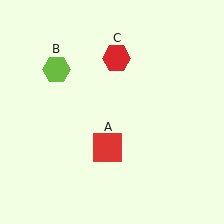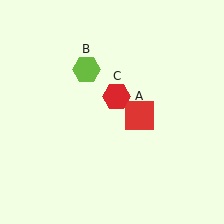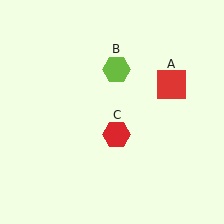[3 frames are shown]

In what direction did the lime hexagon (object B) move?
The lime hexagon (object B) moved right.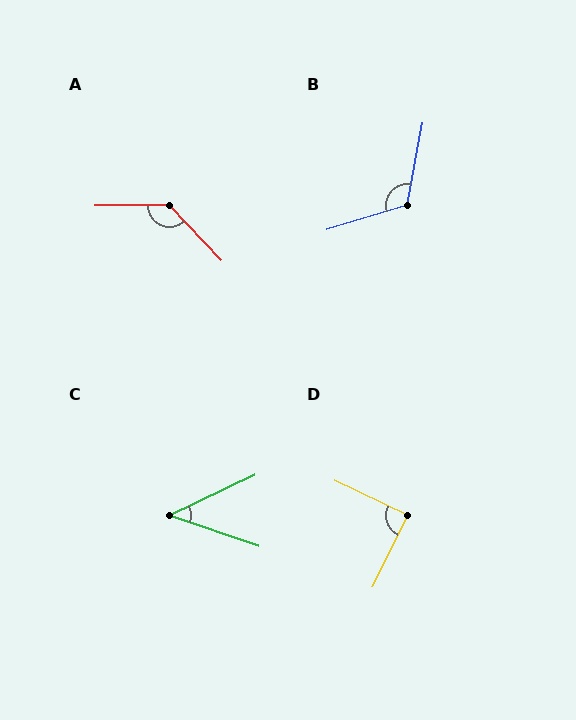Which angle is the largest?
A, at approximately 133 degrees.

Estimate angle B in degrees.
Approximately 118 degrees.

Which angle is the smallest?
C, at approximately 44 degrees.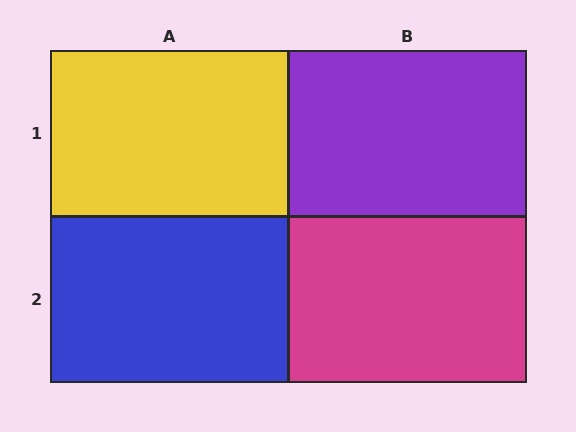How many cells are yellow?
1 cell is yellow.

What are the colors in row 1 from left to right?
Yellow, purple.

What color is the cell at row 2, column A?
Blue.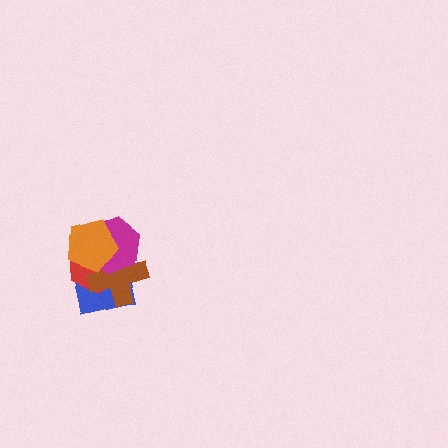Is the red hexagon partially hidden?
Yes, it is partially covered by another shape.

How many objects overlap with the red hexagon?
4 objects overlap with the red hexagon.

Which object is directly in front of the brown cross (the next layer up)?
The magenta hexagon is directly in front of the brown cross.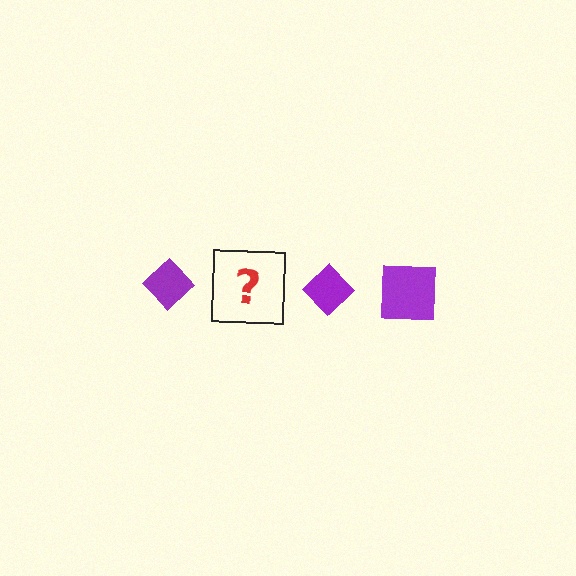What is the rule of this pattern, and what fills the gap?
The rule is that the pattern cycles through diamond, square shapes in purple. The gap should be filled with a purple square.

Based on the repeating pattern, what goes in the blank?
The blank should be a purple square.